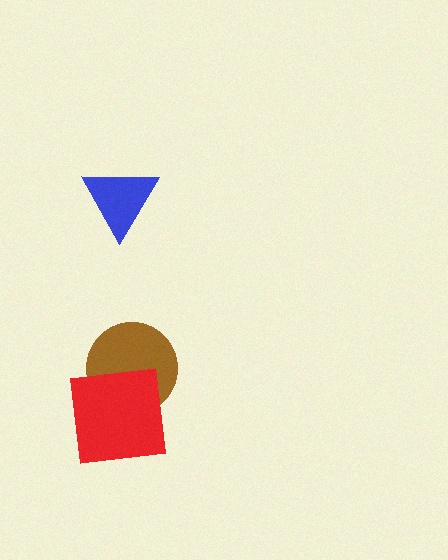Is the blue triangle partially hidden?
No, no other shape covers it.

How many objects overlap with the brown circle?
1 object overlaps with the brown circle.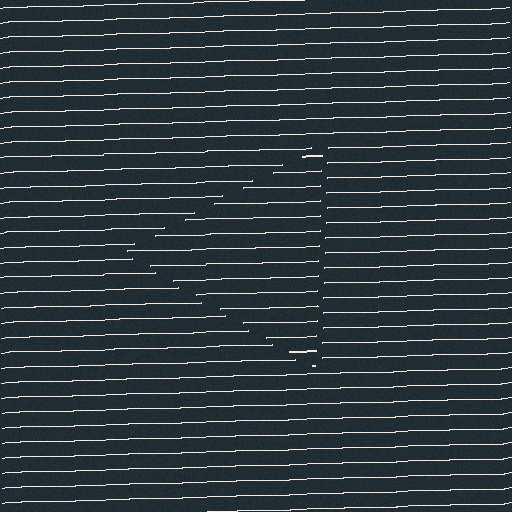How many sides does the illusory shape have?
3 sides — the line-ends trace a triangle.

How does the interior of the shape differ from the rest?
The interior of the shape contains the same grating, shifted by half a period — the contour is defined by the phase discontinuity where line-ends from the inner and outer gratings abut.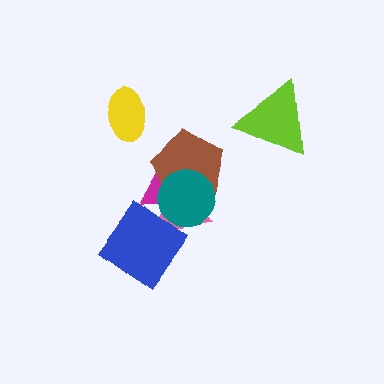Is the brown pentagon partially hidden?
Yes, it is partially covered by another shape.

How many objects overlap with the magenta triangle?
4 objects overlap with the magenta triangle.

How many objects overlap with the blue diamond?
3 objects overlap with the blue diamond.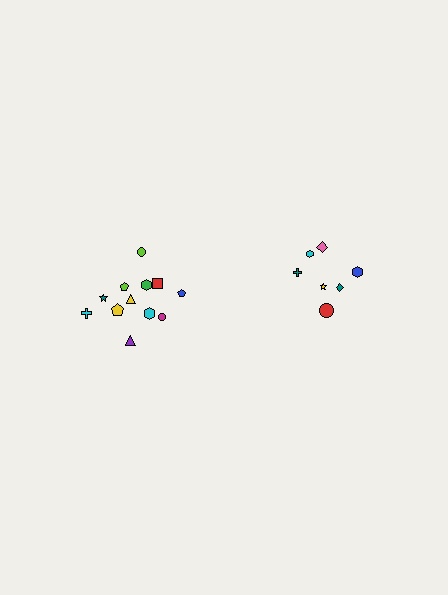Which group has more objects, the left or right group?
The left group.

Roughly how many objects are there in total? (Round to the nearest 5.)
Roughly 20 objects in total.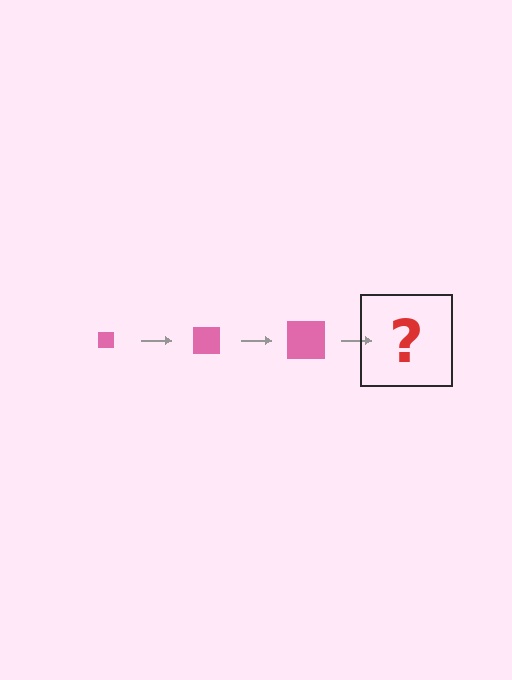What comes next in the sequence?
The next element should be a pink square, larger than the previous one.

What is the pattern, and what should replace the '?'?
The pattern is that the square gets progressively larger each step. The '?' should be a pink square, larger than the previous one.